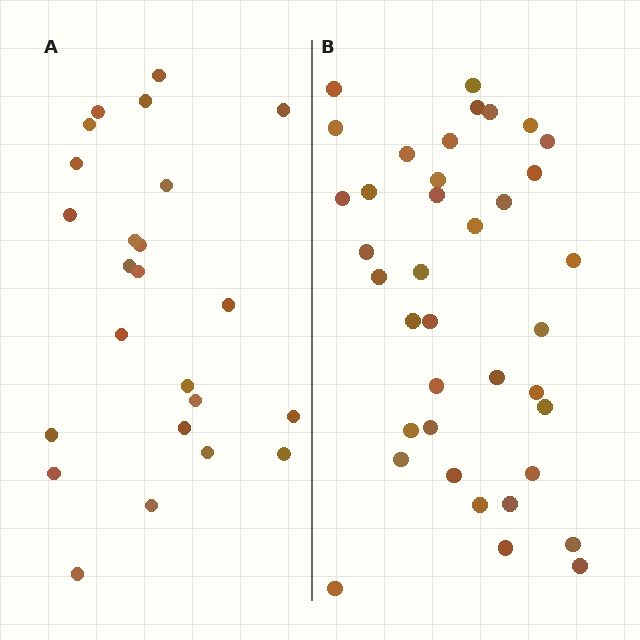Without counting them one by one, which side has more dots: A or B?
Region B (the right region) has more dots.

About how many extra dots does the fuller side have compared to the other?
Region B has approximately 15 more dots than region A.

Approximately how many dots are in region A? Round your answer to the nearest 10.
About 20 dots. (The exact count is 24, which rounds to 20.)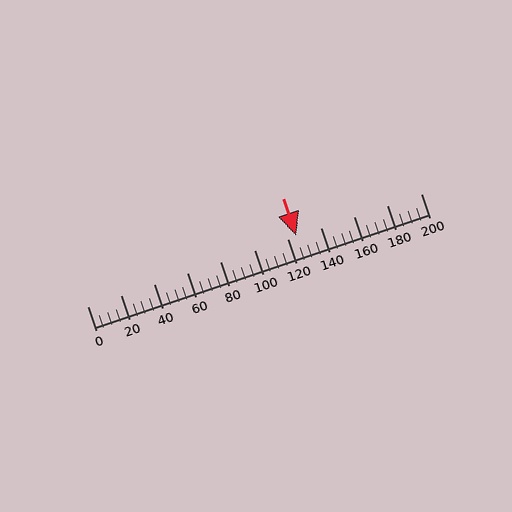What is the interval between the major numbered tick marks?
The major tick marks are spaced 20 units apart.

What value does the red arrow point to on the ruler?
The red arrow points to approximately 125.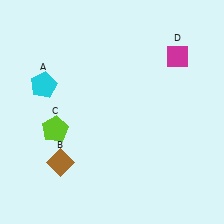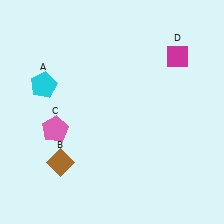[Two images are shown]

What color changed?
The pentagon (C) changed from lime in Image 1 to pink in Image 2.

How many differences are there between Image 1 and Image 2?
There is 1 difference between the two images.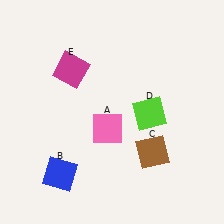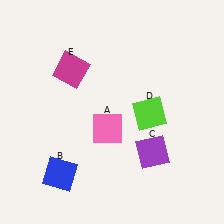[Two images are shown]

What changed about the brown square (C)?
In Image 1, C is brown. In Image 2, it changed to purple.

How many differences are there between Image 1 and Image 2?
There is 1 difference between the two images.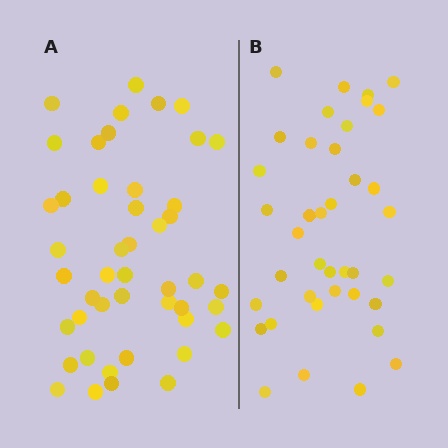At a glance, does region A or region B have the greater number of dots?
Region A (the left region) has more dots.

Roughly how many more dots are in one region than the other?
Region A has roughly 8 or so more dots than region B.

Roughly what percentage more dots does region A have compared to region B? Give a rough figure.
About 20% more.